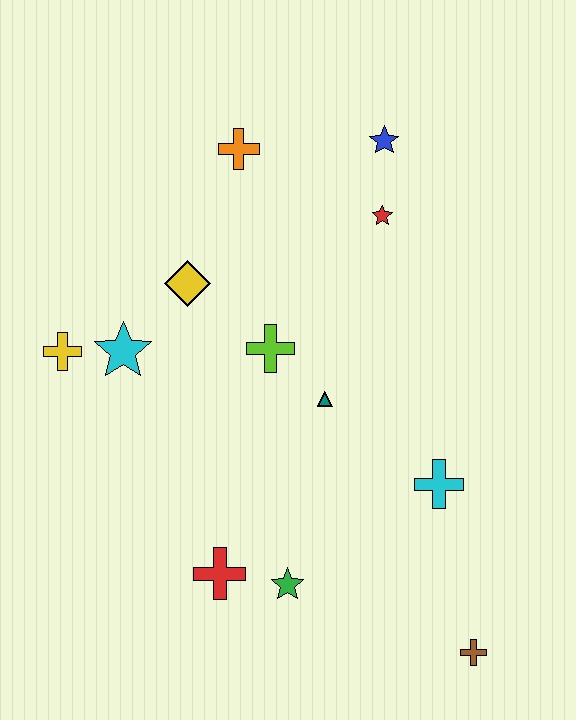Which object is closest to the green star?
The red cross is closest to the green star.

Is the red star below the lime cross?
No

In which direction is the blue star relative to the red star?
The blue star is above the red star.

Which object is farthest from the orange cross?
The brown cross is farthest from the orange cross.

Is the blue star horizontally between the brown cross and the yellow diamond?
Yes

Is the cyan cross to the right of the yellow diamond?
Yes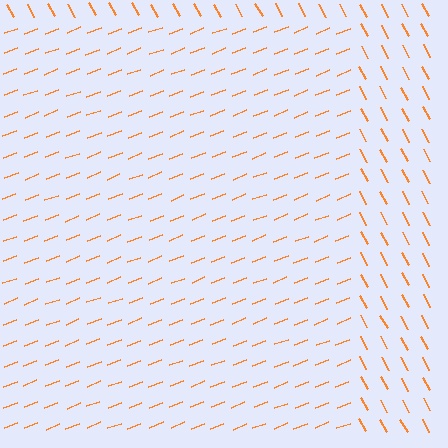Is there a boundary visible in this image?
Yes, there is a texture boundary formed by a change in line orientation.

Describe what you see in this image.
The image is filled with small orange line segments. A rectangle region in the image has lines oriented differently from the surrounding lines, creating a visible texture boundary.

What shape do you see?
I see a rectangle.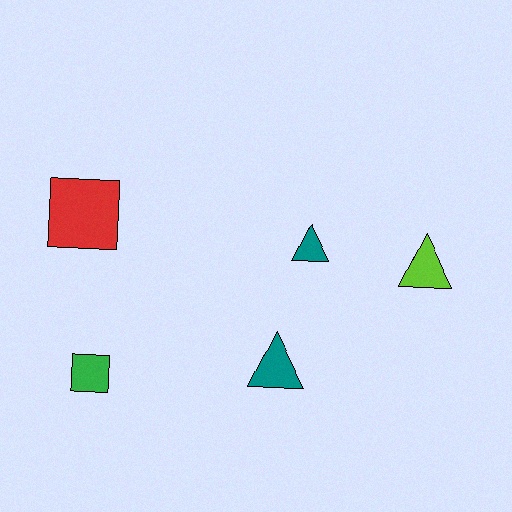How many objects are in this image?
There are 5 objects.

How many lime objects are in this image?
There is 1 lime object.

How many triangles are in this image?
There are 3 triangles.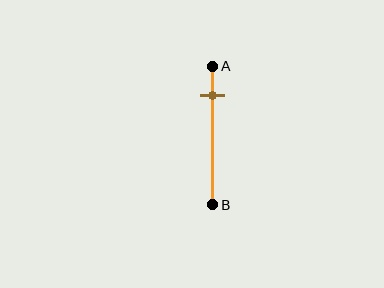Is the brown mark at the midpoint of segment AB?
No, the mark is at about 20% from A, not at the 50% midpoint.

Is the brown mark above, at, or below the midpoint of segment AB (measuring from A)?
The brown mark is above the midpoint of segment AB.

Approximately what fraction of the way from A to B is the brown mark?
The brown mark is approximately 20% of the way from A to B.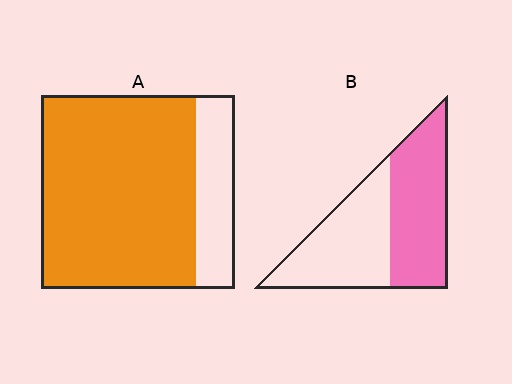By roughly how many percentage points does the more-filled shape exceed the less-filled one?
By roughly 30 percentage points (A over B).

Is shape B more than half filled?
Roughly half.